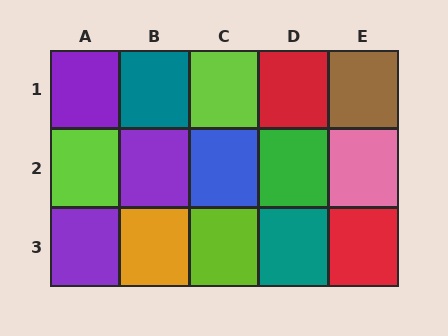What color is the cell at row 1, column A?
Purple.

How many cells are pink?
1 cell is pink.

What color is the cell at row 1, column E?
Brown.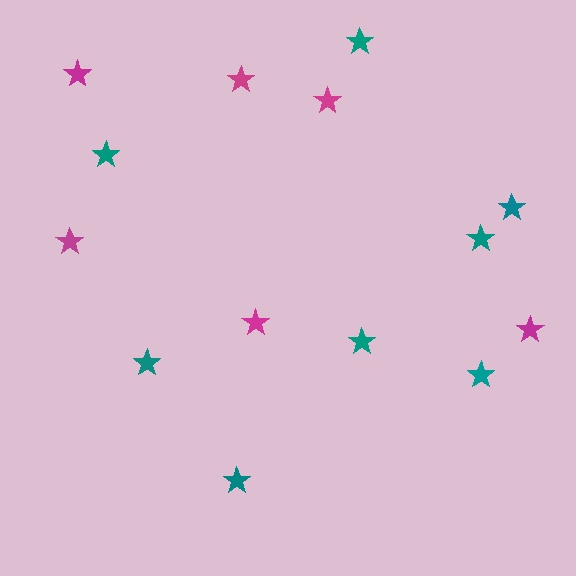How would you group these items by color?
There are 2 groups: one group of magenta stars (6) and one group of teal stars (8).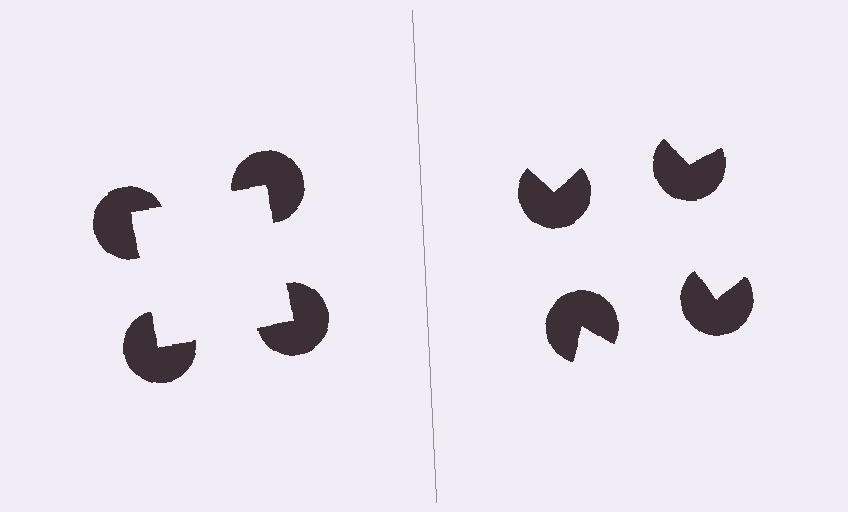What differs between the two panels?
The pac-man discs are positioned identically on both sides; only the wedge orientations differ. On the left they align to a square; on the right they are misaligned.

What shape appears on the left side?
An illusory square.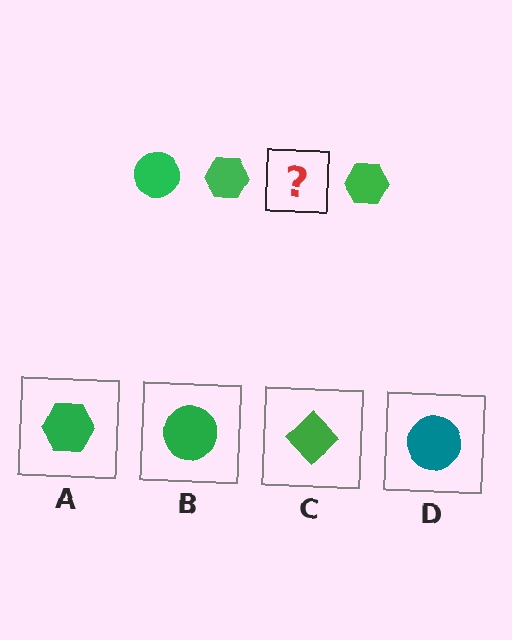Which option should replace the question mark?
Option B.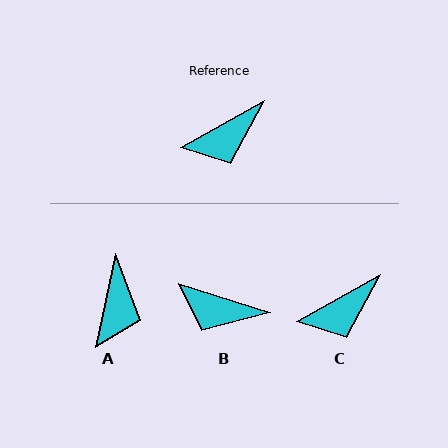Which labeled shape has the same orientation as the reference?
C.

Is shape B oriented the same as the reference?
No, it is off by about 46 degrees.